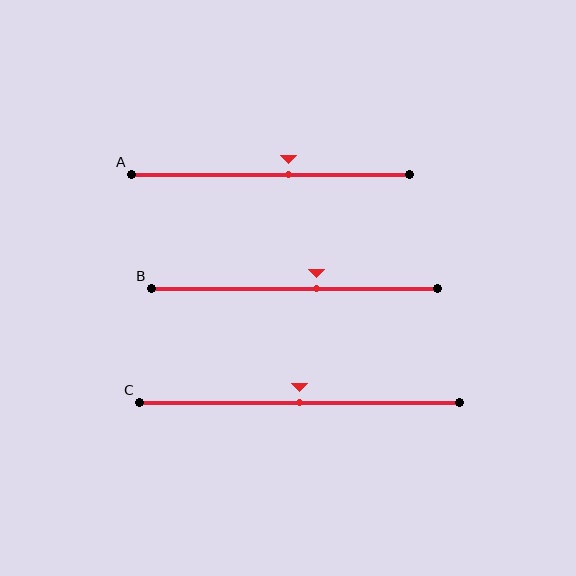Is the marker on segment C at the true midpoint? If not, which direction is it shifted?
Yes, the marker on segment C is at the true midpoint.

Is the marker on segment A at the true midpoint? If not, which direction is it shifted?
No, the marker on segment A is shifted to the right by about 7% of the segment length.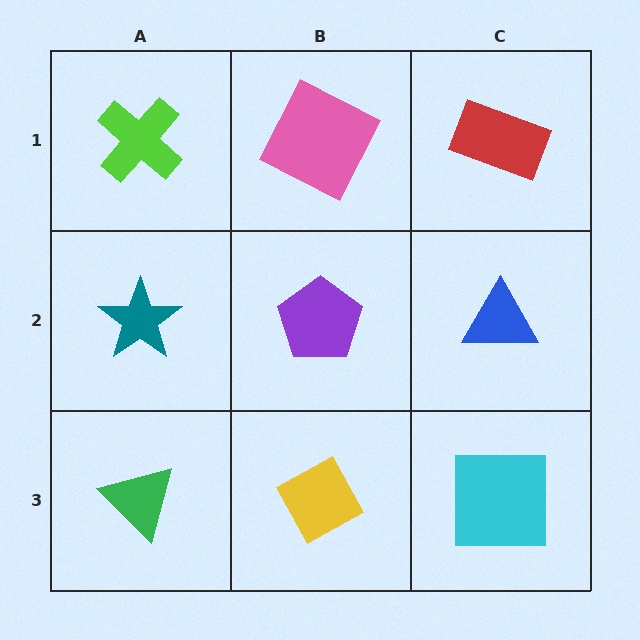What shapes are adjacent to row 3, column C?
A blue triangle (row 2, column C), a yellow diamond (row 3, column B).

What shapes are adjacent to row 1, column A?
A teal star (row 2, column A), a pink square (row 1, column B).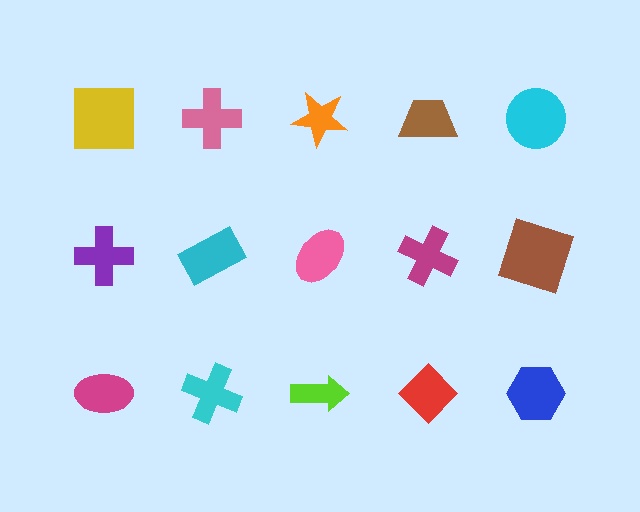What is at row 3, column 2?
A cyan cross.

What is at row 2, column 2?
A cyan rectangle.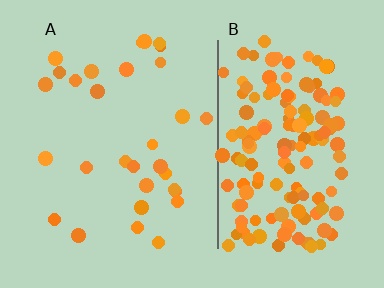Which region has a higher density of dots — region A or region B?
B (the right).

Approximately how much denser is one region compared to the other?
Approximately 5.2× — region B over region A.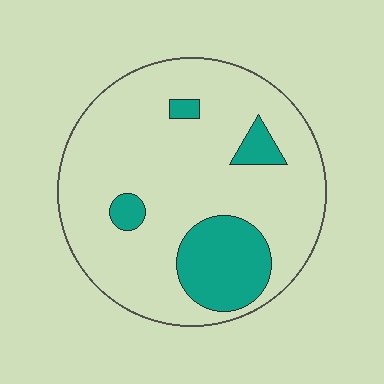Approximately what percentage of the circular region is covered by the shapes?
Approximately 20%.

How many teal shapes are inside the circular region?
4.